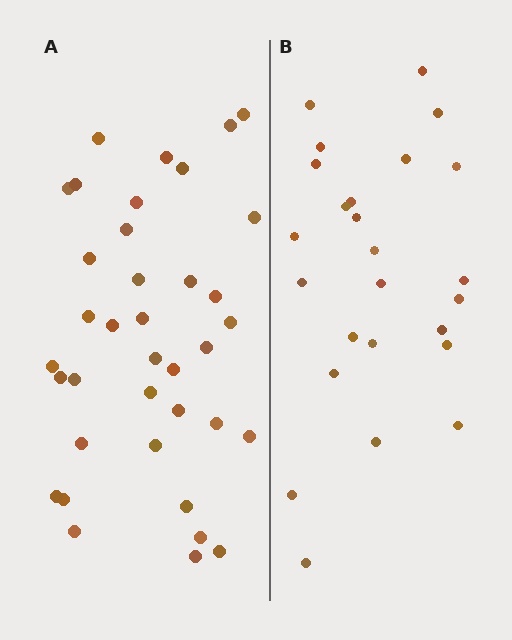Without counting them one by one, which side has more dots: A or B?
Region A (the left region) has more dots.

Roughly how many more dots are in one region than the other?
Region A has roughly 12 or so more dots than region B.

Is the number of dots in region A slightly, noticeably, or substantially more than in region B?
Region A has substantially more. The ratio is roughly 1.5 to 1.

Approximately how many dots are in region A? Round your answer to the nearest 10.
About 40 dots. (The exact count is 37, which rounds to 40.)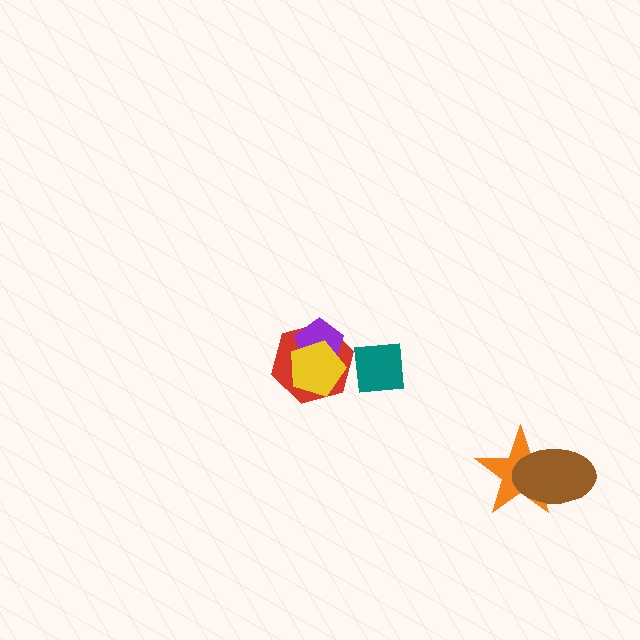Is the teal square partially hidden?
No, no other shape covers it.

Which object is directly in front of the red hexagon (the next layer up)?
The purple pentagon is directly in front of the red hexagon.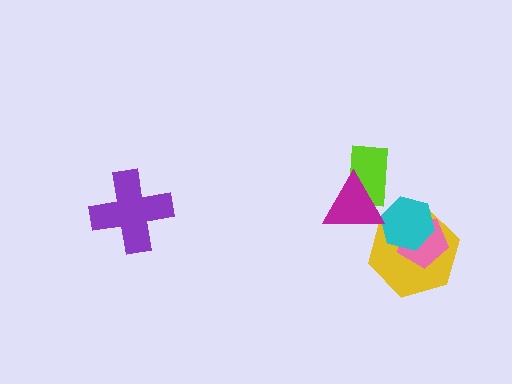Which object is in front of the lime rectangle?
The magenta triangle is in front of the lime rectangle.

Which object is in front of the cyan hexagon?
The magenta triangle is in front of the cyan hexagon.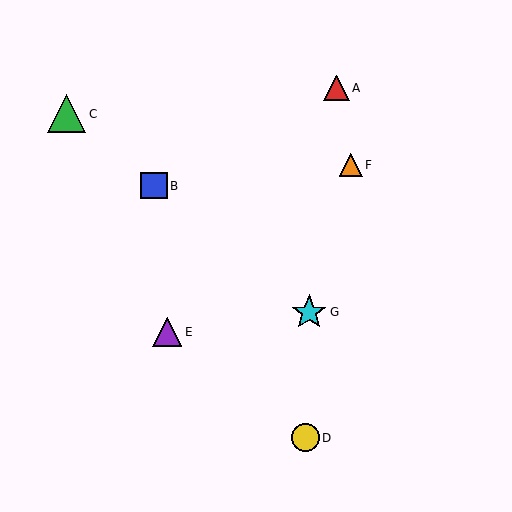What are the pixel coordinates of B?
Object B is at (154, 186).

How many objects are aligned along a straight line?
3 objects (B, C, G) are aligned along a straight line.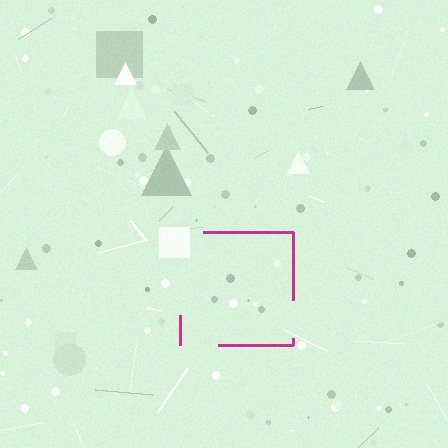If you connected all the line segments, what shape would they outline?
They would outline a square.